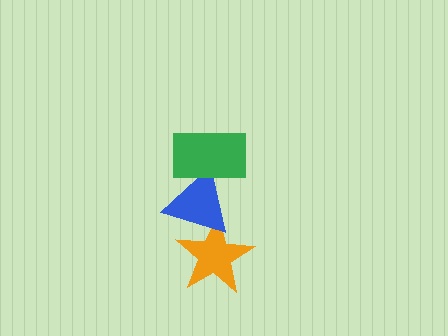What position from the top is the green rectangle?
The green rectangle is 1st from the top.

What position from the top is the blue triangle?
The blue triangle is 2nd from the top.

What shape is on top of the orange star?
The blue triangle is on top of the orange star.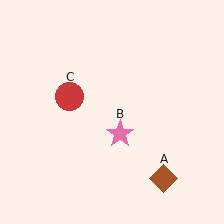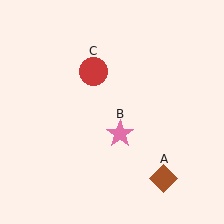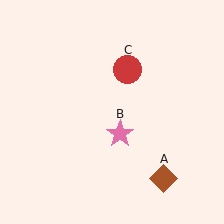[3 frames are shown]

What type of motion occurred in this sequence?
The red circle (object C) rotated clockwise around the center of the scene.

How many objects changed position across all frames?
1 object changed position: red circle (object C).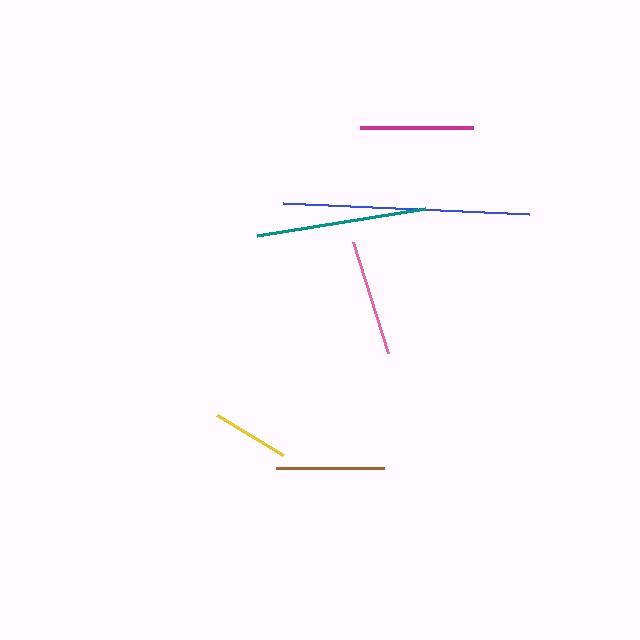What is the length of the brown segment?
The brown segment is approximately 108 pixels long.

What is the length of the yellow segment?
The yellow segment is approximately 77 pixels long.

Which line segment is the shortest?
The yellow line is the shortest at approximately 77 pixels.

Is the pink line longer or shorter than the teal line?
The teal line is longer than the pink line.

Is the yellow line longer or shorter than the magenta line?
The magenta line is longer than the yellow line.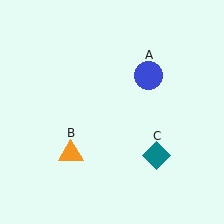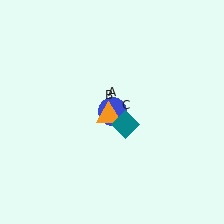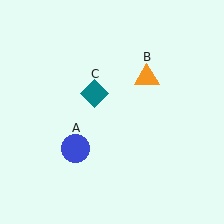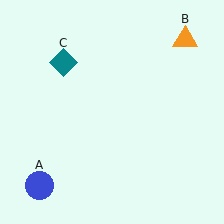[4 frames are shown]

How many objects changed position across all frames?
3 objects changed position: blue circle (object A), orange triangle (object B), teal diamond (object C).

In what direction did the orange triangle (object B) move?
The orange triangle (object B) moved up and to the right.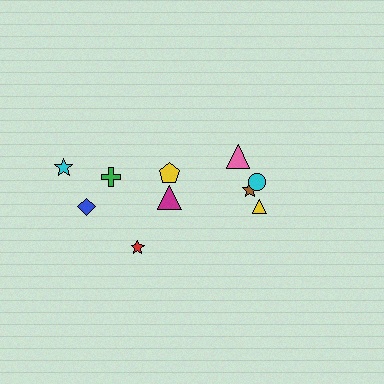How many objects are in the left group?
There are 6 objects.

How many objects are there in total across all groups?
There are 10 objects.